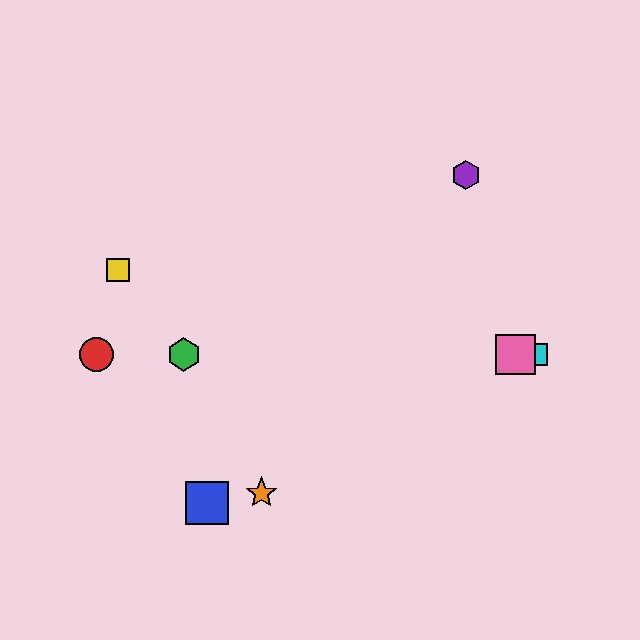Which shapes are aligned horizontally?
The red circle, the green hexagon, the cyan square, the pink square are aligned horizontally.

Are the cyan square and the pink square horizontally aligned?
Yes, both are at y≈355.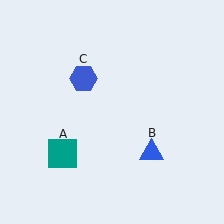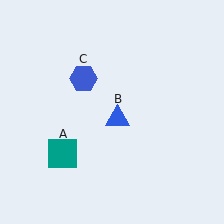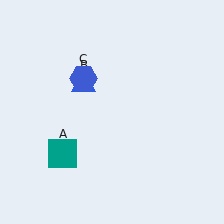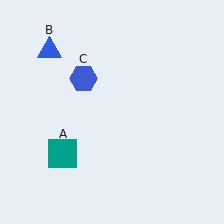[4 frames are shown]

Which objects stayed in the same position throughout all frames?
Teal square (object A) and blue hexagon (object C) remained stationary.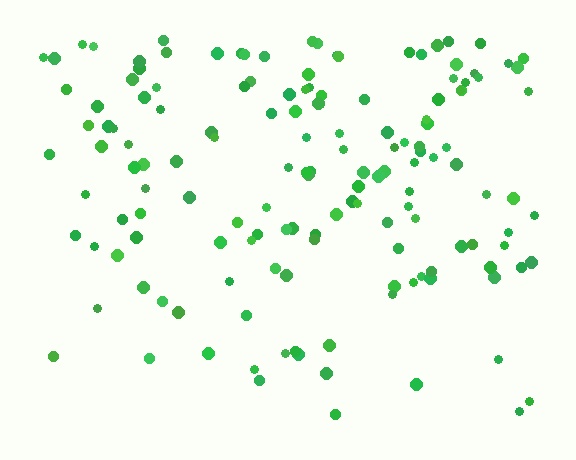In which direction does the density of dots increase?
From bottom to top, with the top side densest.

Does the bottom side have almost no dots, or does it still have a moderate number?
Still a moderate number, just noticeably fewer than the top.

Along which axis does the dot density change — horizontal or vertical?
Vertical.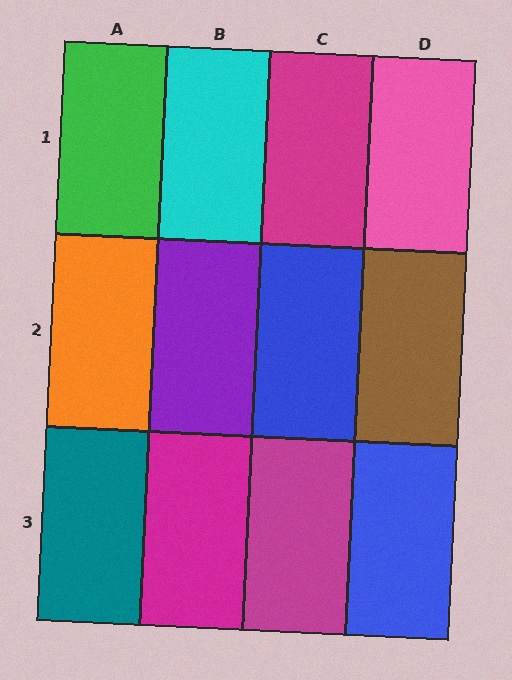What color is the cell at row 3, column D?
Blue.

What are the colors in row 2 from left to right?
Orange, purple, blue, brown.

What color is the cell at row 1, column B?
Cyan.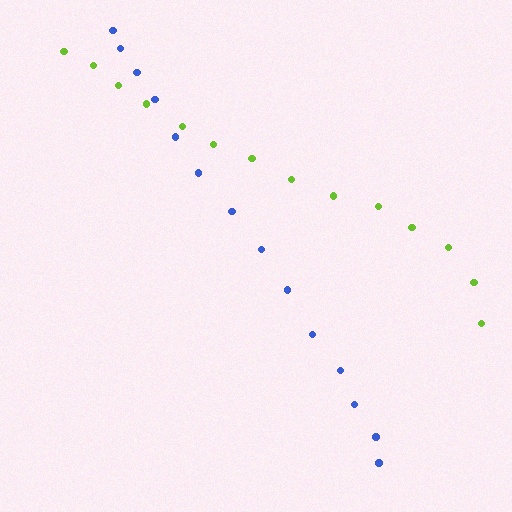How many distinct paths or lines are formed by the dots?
There are 2 distinct paths.